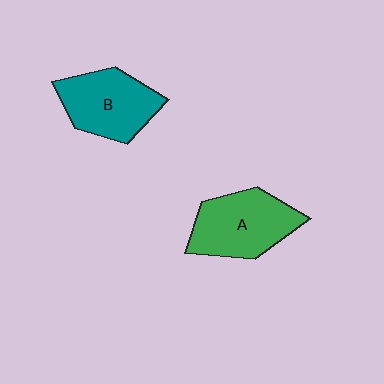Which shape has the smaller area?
Shape B (teal).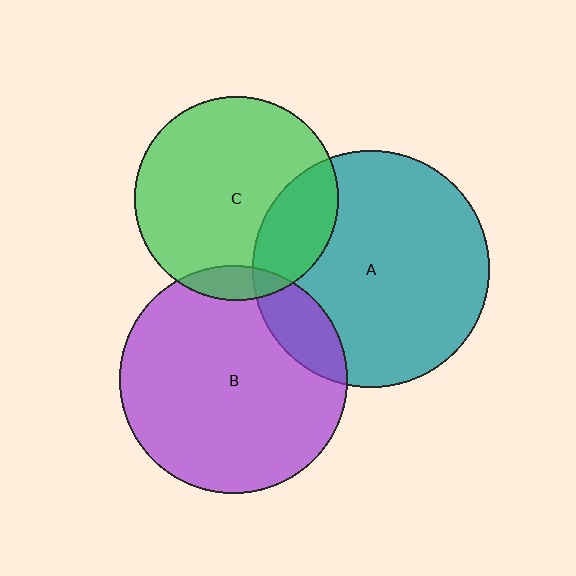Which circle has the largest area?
Circle A (teal).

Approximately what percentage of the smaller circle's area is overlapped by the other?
Approximately 25%.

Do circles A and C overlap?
Yes.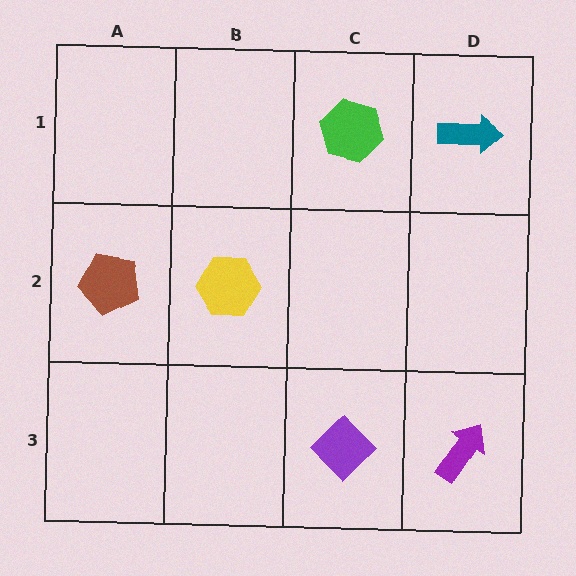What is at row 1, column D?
A teal arrow.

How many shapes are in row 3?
2 shapes.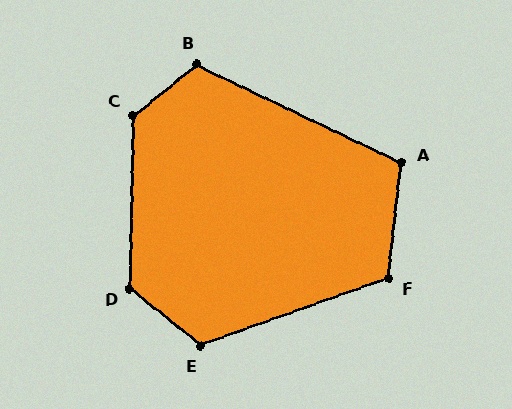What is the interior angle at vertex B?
Approximately 116 degrees (obtuse).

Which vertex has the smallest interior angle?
A, at approximately 109 degrees.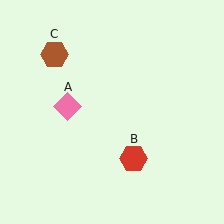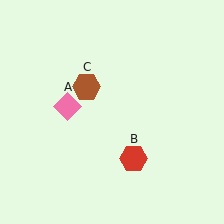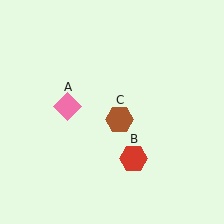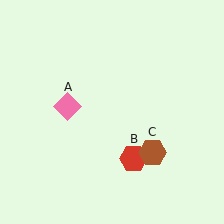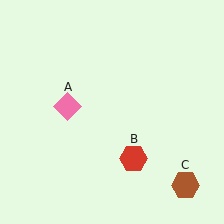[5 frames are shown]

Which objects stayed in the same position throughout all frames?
Pink diamond (object A) and red hexagon (object B) remained stationary.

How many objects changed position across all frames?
1 object changed position: brown hexagon (object C).